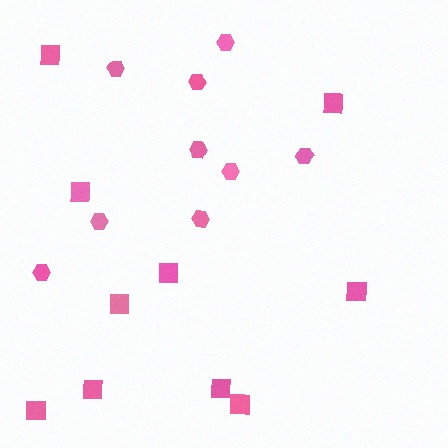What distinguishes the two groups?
There are 2 groups: one group of squares (10) and one group of hexagons (9).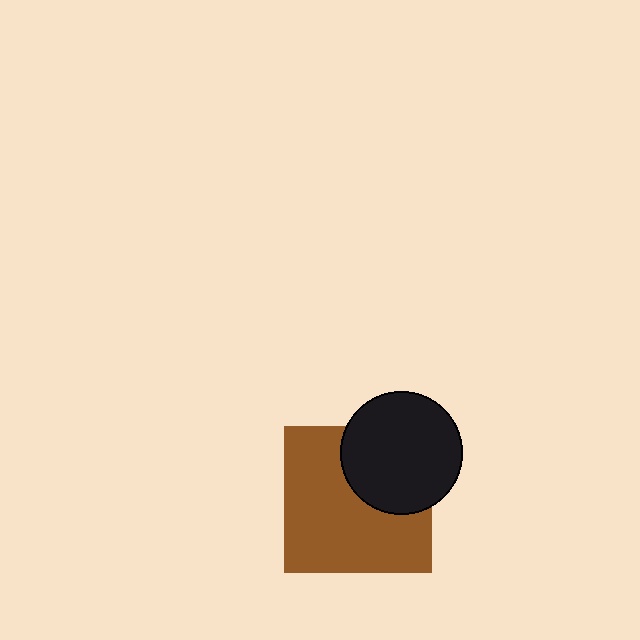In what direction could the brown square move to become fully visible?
The brown square could move toward the lower-left. That would shift it out from behind the black circle entirely.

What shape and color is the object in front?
The object in front is a black circle.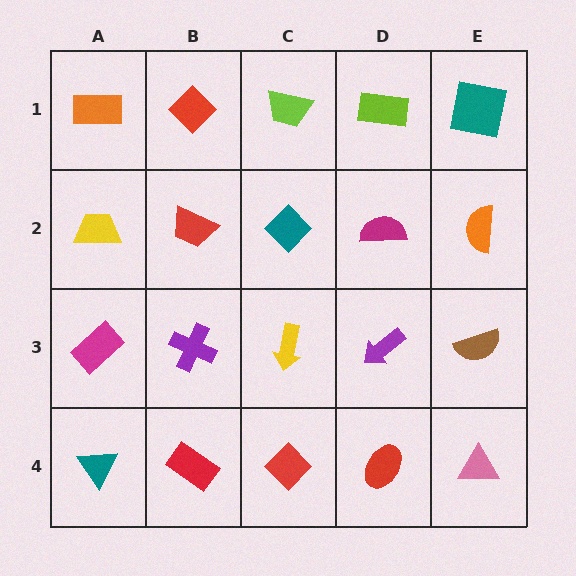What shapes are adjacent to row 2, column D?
A lime rectangle (row 1, column D), a purple arrow (row 3, column D), a teal diamond (row 2, column C), an orange semicircle (row 2, column E).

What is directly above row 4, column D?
A purple arrow.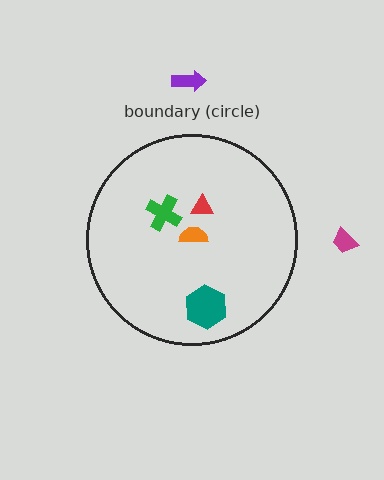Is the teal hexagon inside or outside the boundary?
Inside.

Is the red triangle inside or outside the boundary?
Inside.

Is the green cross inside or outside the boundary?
Inside.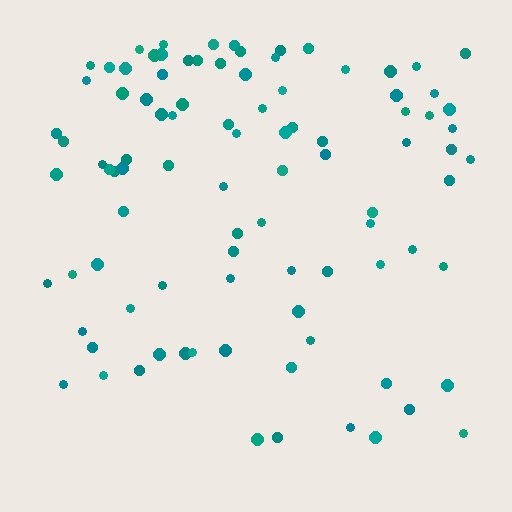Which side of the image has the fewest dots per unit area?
The bottom.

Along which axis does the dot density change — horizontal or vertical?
Vertical.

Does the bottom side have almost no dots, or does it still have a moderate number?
Still a moderate number, just noticeably fewer than the top.